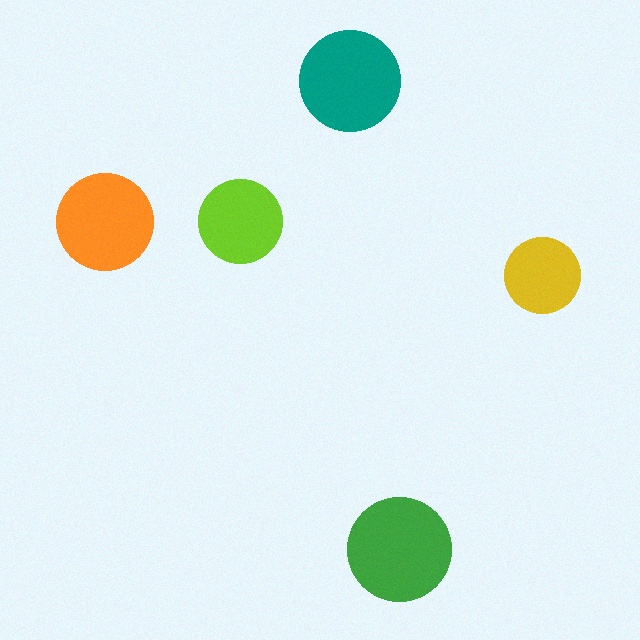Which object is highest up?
The teal circle is topmost.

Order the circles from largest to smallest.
the green one, the teal one, the orange one, the lime one, the yellow one.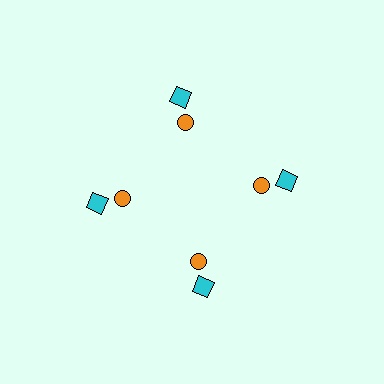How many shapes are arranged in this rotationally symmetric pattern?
There are 8 shapes, arranged in 4 groups of 2.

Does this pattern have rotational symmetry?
Yes, this pattern has 4-fold rotational symmetry. It looks the same after rotating 90 degrees around the center.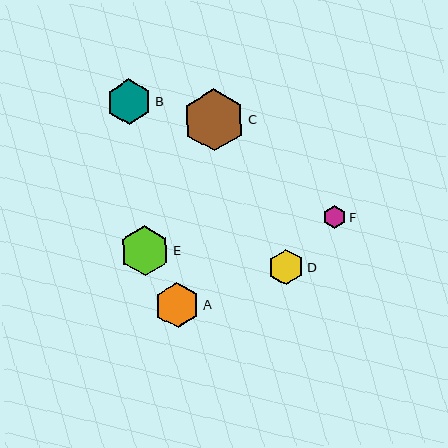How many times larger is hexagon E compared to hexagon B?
Hexagon E is approximately 1.1 times the size of hexagon B.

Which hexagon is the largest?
Hexagon C is the largest with a size of approximately 62 pixels.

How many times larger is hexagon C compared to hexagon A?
Hexagon C is approximately 1.4 times the size of hexagon A.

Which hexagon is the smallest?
Hexagon F is the smallest with a size of approximately 23 pixels.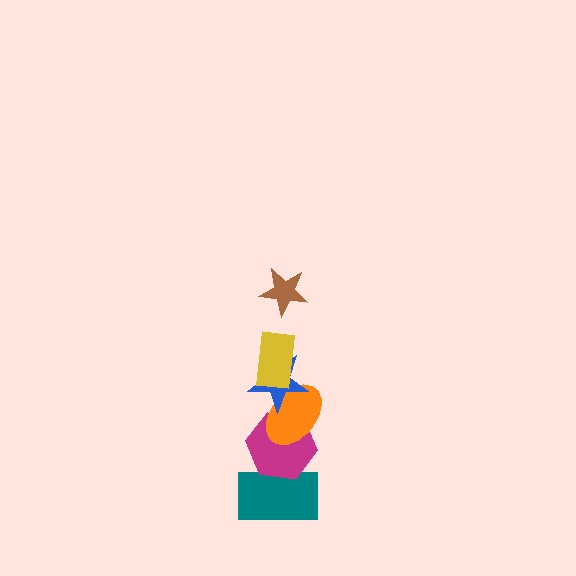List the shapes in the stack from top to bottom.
From top to bottom: the brown star, the yellow rectangle, the blue star, the orange ellipse, the magenta hexagon, the teal rectangle.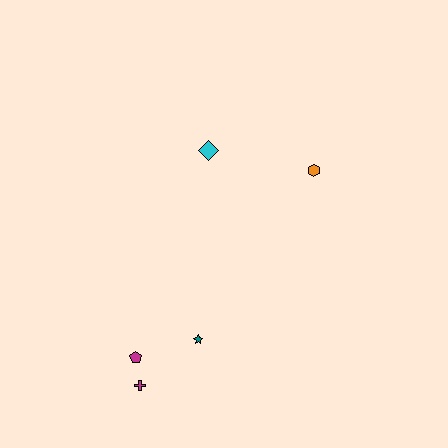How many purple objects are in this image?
There are no purple objects.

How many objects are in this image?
There are 5 objects.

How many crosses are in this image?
There is 1 cross.